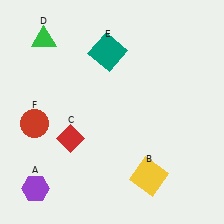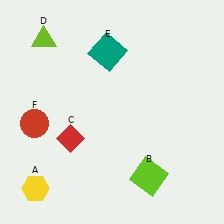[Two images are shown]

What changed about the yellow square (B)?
In Image 1, B is yellow. In Image 2, it changed to lime.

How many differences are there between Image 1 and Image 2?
There are 3 differences between the two images.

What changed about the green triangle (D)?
In Image 1, D is green. In Image 2, it changed to lime.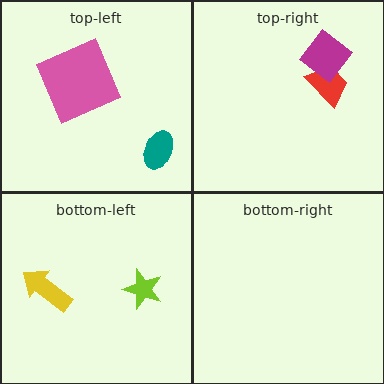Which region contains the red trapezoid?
The top-right region.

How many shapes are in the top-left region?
2.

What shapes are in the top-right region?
The red trapezoid, the magenta diamond.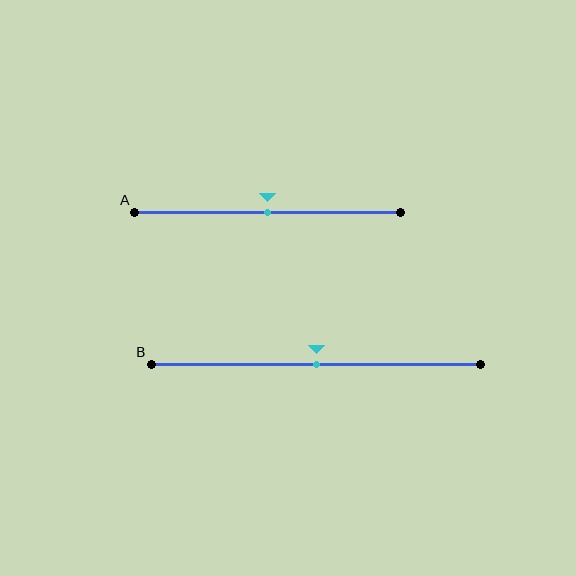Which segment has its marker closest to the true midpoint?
Segment A has its marker closest to the true midpoint.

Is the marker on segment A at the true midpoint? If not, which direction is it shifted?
Yes, the marker on segment A is at the true midpoint.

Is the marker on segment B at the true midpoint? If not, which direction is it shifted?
Yes, the marker on segment B is at the true midpoint.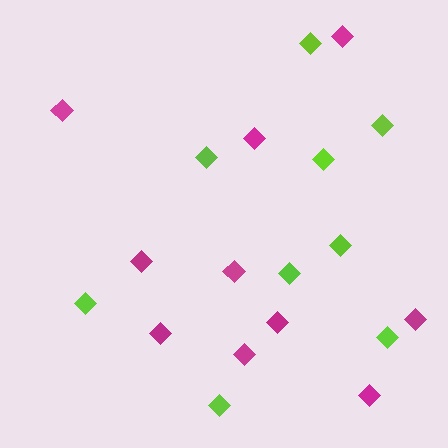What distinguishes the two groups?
There are 2 groups: one group of lime diamonds (9) and one group of magenta diamonds (10).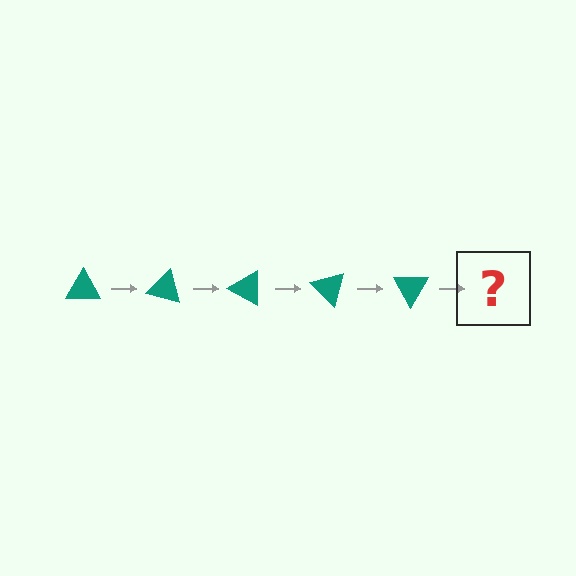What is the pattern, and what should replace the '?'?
The pattern is that the triangle rotates 15 degrees each step. The '?' should be a teal triangle rotated 75 degrees.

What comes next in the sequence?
The next element should be a teal triangle rotated 75 degrees.